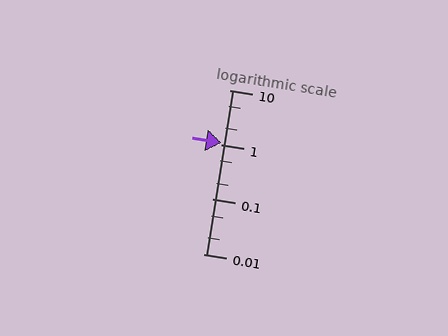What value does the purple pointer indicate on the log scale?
The pointer indicates approximately 1.1.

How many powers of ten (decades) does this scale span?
The scale spans 3 decades, from 0.01 to 10.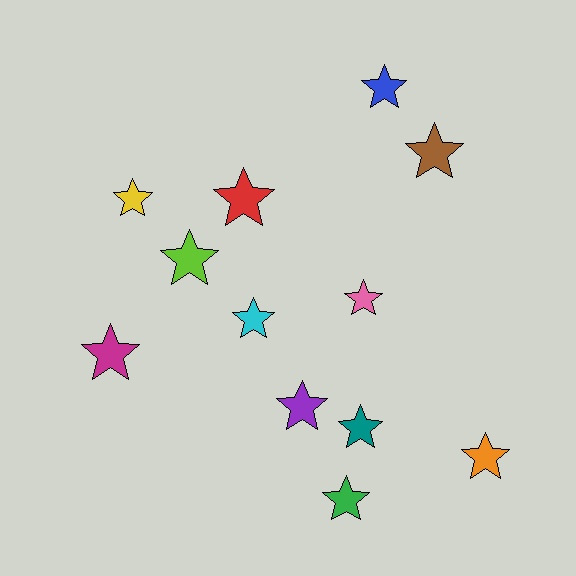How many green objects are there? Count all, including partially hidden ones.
There is 1 green object.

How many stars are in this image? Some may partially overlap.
There are 12 stars.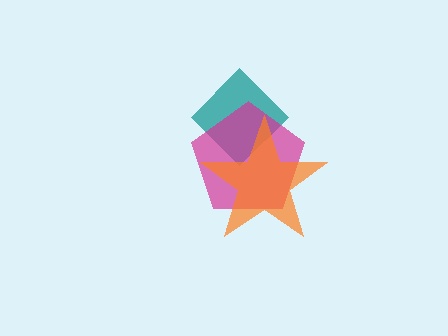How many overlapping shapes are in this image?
There are 3 overlapping shapes in the image.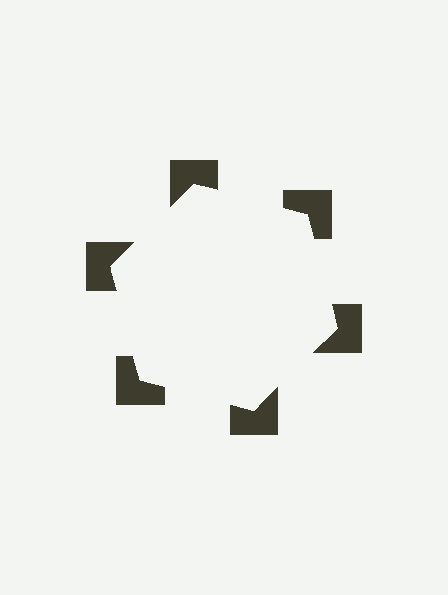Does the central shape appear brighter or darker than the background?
It typically appears slightly brighter than the background, even though no actual brightness change is drawn.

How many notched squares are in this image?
There are 6 — one at each vertex of the illusory hexagon.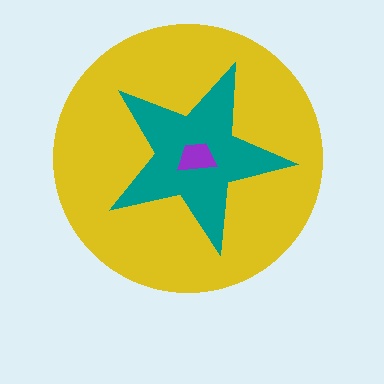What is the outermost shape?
The yellow circle.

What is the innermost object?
The purple trapezoid.